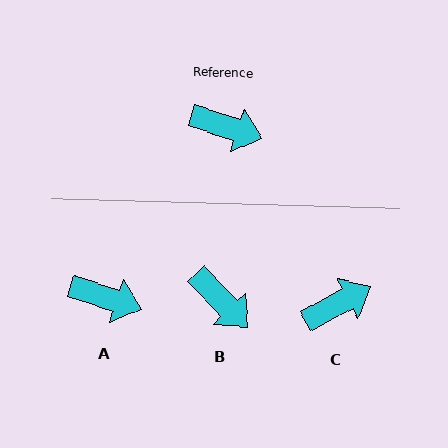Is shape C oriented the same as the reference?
No, it is off by about 46 degrees.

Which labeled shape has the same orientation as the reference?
A.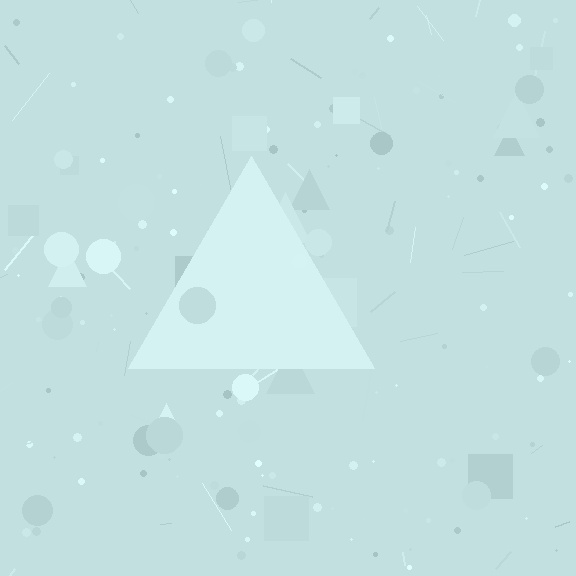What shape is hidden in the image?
A triangle is hidden in the image.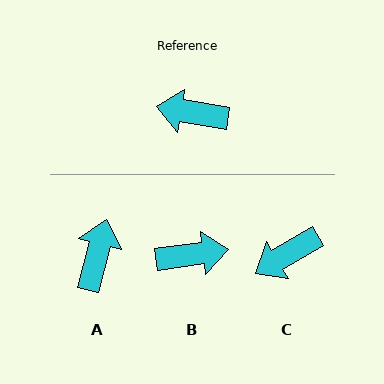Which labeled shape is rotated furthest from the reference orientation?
B, about 163 degrees away.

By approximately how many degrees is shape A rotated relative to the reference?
Approximately 95 degrees clockwise.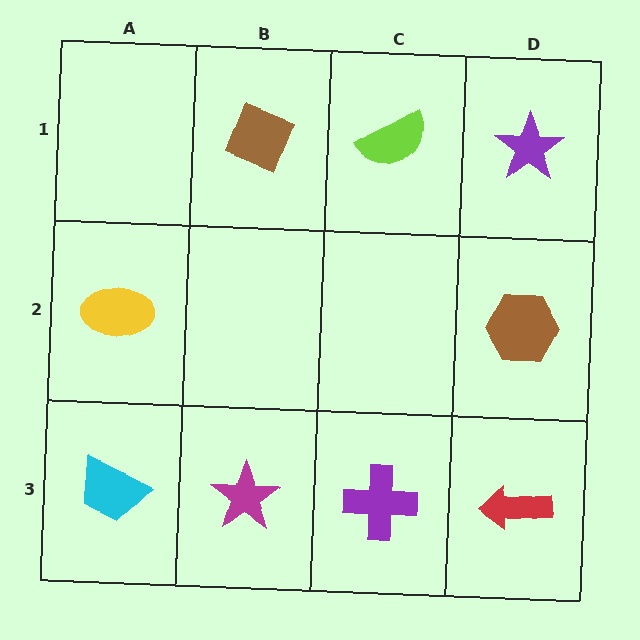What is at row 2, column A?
A yellow ellipse.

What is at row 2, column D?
A brown hexagon.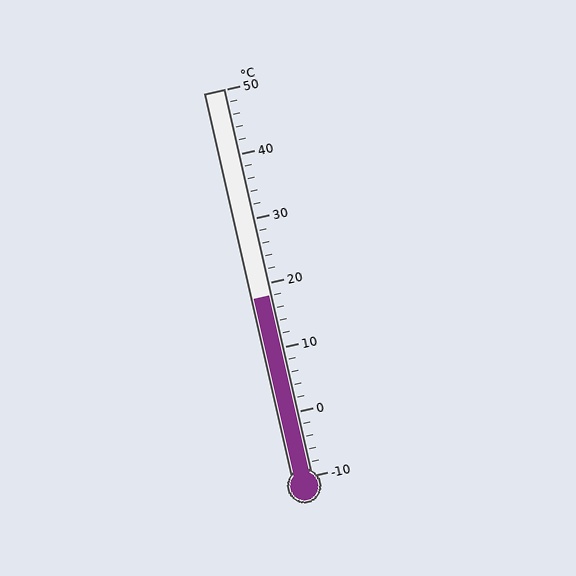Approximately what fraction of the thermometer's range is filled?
The thermometer is filled to approximately 45% of its range.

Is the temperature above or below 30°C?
The temperature is below 30°C.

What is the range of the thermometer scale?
The thermometer scale ranges from -10°C to 50°C.